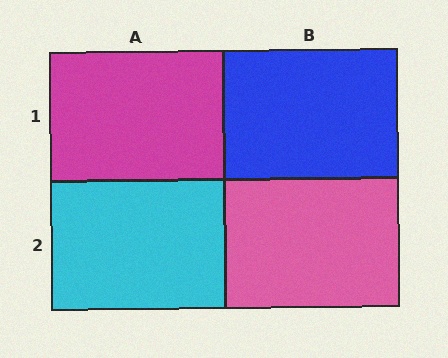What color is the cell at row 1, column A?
Magenta.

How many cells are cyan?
1 cell is cyan.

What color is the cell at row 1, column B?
Blue.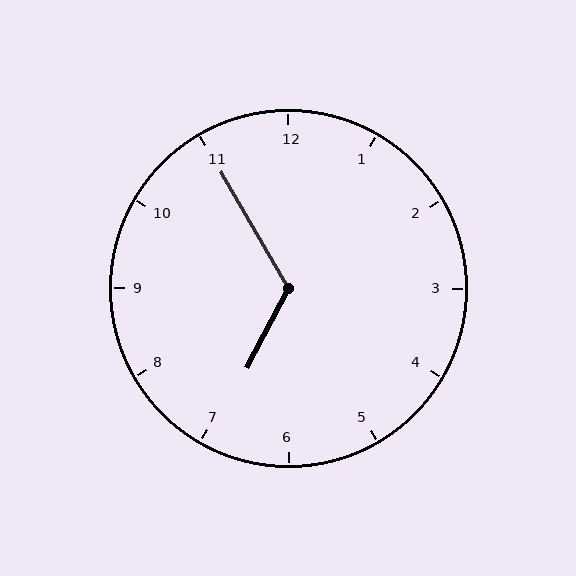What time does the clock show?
6:55.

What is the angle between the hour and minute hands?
Approximately 122 degrees.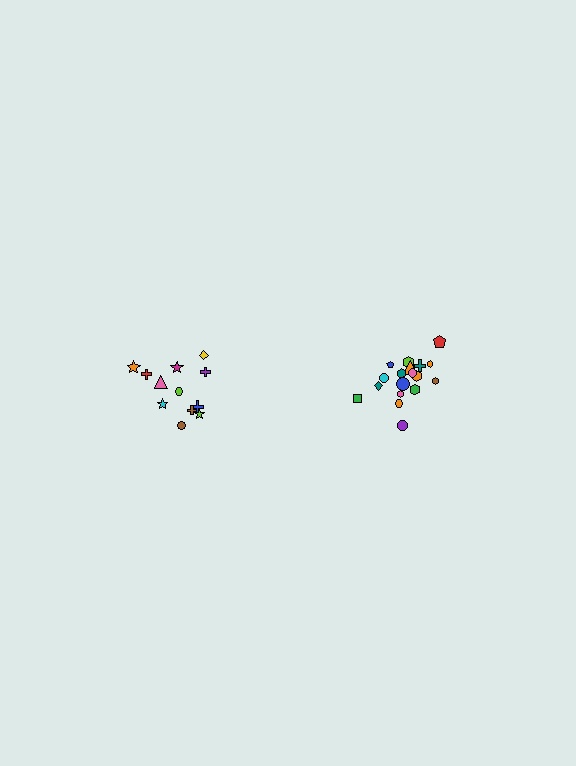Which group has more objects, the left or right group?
The right group.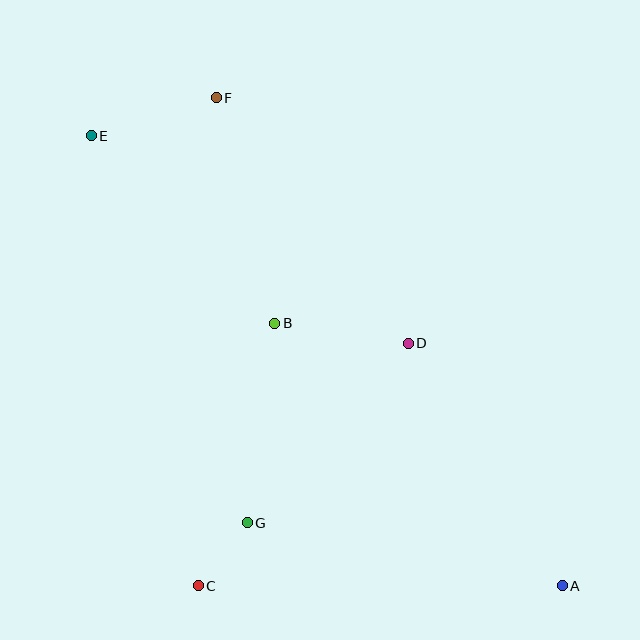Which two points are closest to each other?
Points C and G are closest to each other.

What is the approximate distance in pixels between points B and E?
The distance between B and E is approximately 263 pixels.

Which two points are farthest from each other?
Points A and E are farthest from each other.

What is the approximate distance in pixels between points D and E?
The distance between D and E is approximately 379 pixels.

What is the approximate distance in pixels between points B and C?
The distance between B and C is approximately 273 pixels.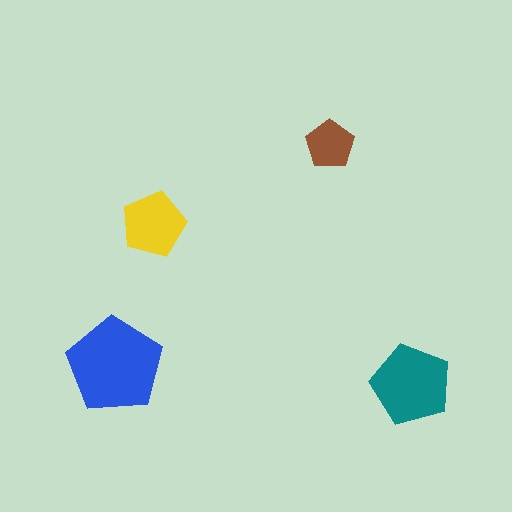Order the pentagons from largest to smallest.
the blue one, the teal one, the yellow one, the brown one.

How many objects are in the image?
There are 4 objects in the image.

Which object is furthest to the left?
The blue pentagon is leftmost.